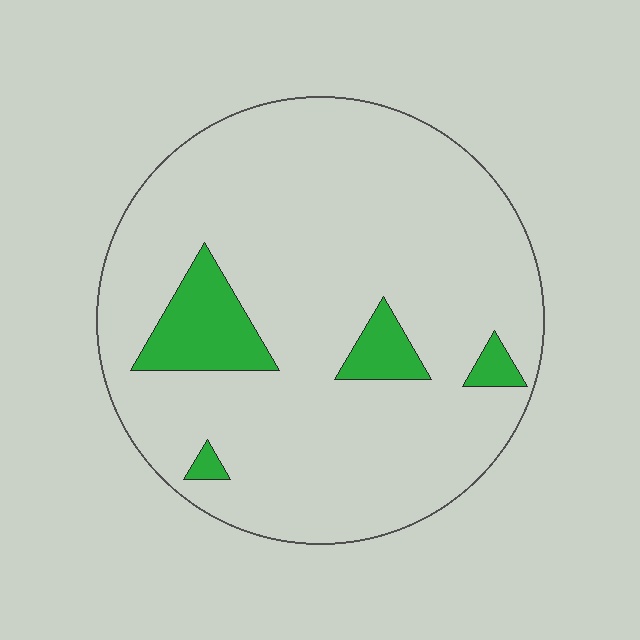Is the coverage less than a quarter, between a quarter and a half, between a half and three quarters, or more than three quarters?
Less than a quarter.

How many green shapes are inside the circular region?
4.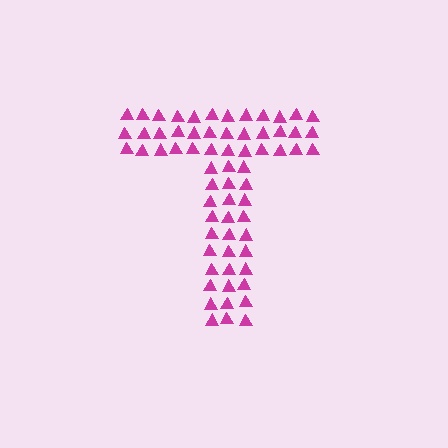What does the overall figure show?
The overall figure shows the letter T.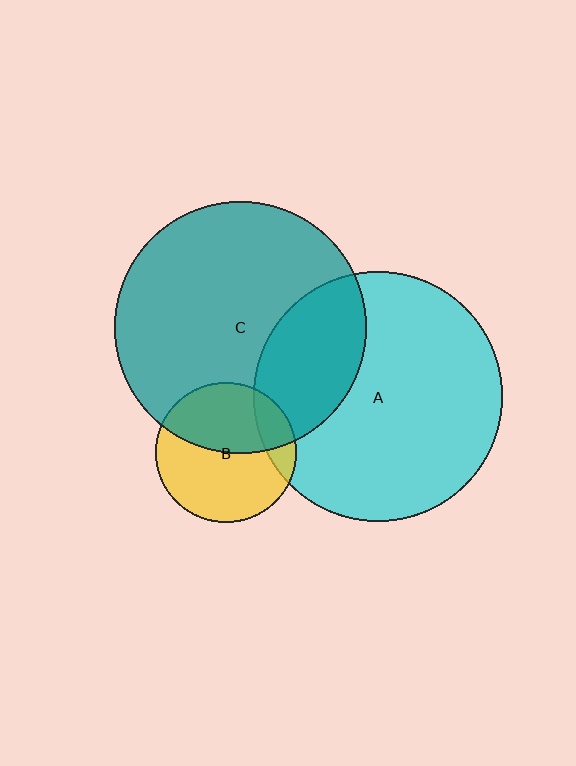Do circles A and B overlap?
Yes.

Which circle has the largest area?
Circle C (teal).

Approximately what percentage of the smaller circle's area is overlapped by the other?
Approximately 15%.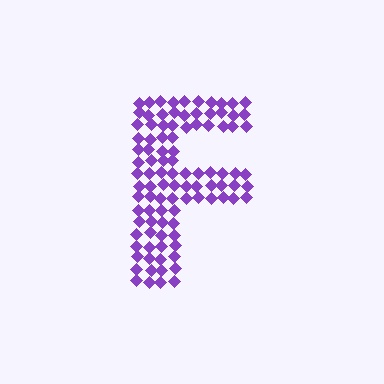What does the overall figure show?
The overall figure shows the letter F.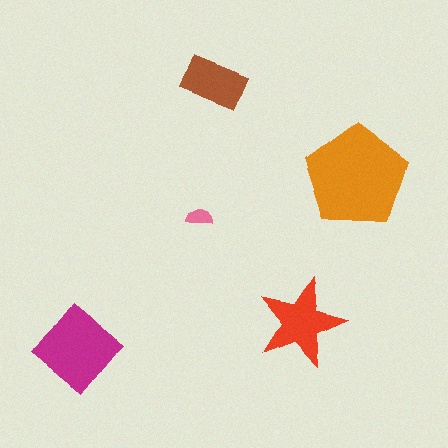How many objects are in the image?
There are 5 objects in the image.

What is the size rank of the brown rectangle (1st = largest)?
4th.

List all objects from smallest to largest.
The pink semicircle, the brown rectangle, the red star, the magenta diamond, the orange pentagon.